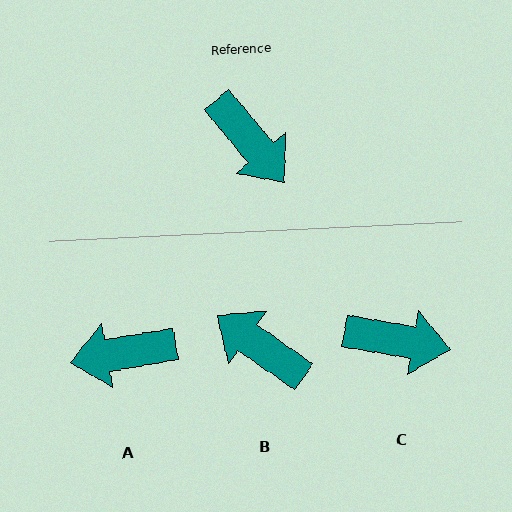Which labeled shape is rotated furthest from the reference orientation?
B, about 165 degrees away.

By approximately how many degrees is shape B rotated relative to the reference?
Approximately 165 degrees clockwise.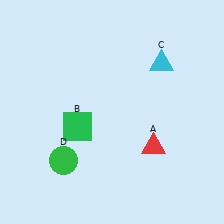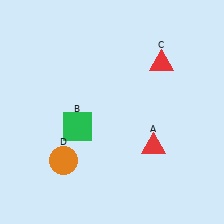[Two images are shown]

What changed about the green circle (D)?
In Image 1, D is green. In Image 2, it changed to orange.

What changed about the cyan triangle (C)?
In Image 1, C is cyan. In Image 2, it changed to red.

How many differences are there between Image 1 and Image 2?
There are 2 differences between the two images.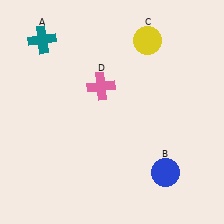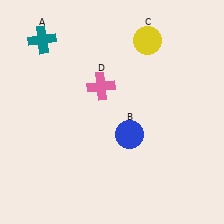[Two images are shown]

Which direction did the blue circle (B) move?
The blue circle (B) moved up.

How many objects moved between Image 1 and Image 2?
1 object moved between the two images.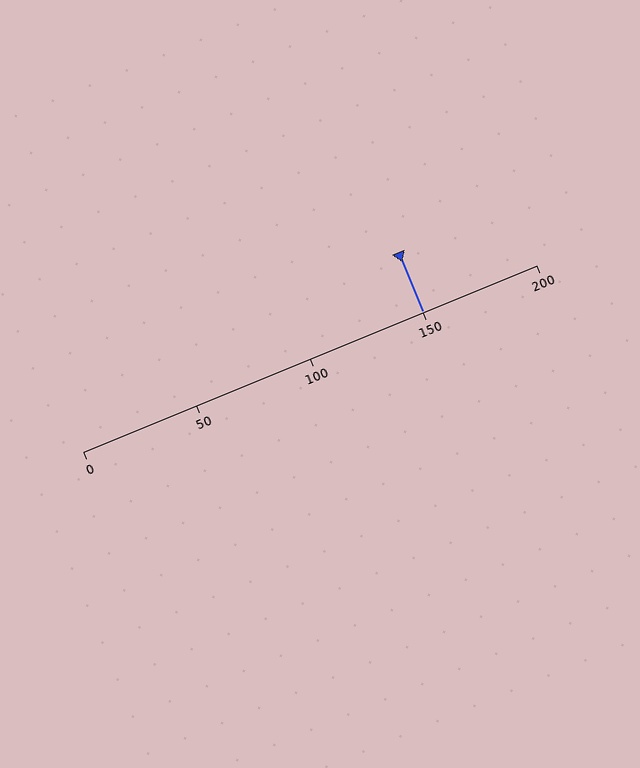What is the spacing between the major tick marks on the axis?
The major ticks are spaced 50 apart.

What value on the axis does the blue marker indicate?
The marker indicates approximately 150.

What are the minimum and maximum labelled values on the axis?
The axis runs from 0 to 200.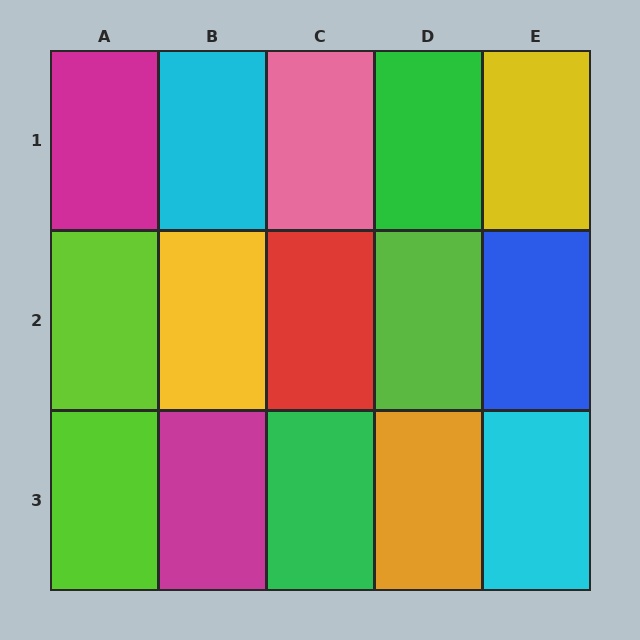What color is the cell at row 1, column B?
Cyan.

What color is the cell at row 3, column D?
Orange.